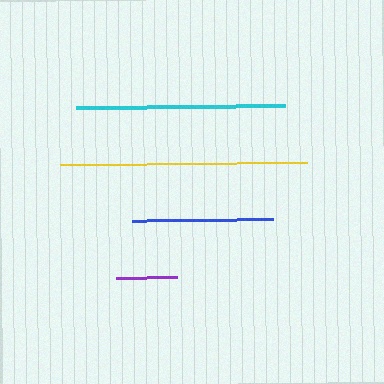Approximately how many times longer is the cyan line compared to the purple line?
The cyan line is approximately 3.4 times the length of the purple line.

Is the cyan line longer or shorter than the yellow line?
The yellow line is longer than the cyan line.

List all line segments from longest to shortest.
From longest to shortest: yellow, cyan, blue, purple.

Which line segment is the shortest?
The purple line is the shortest at approximately 61 pixels.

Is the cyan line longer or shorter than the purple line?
The cyan line is longer than the purple line.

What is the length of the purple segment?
The purple segment is approximately 61 pixels long.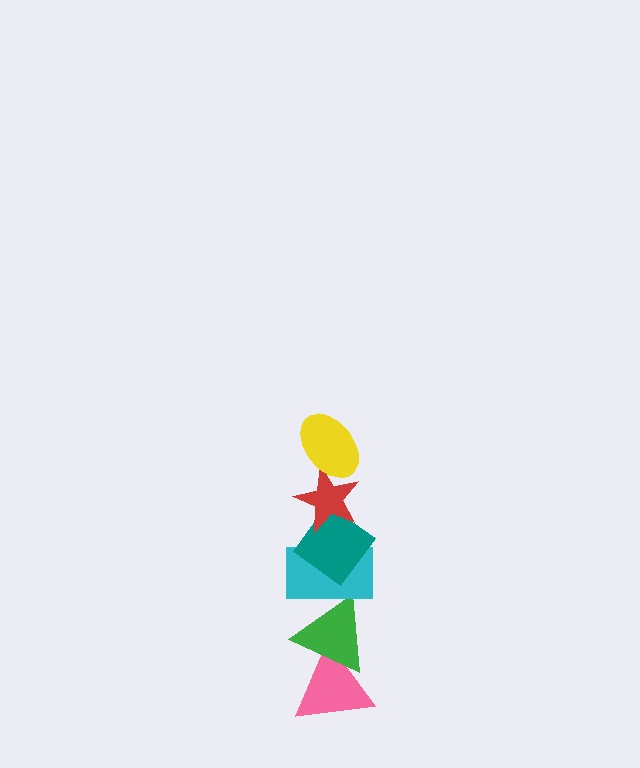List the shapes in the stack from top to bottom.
From top to bottom: the yellow ellipse, the red star, the teal diamond, the cyan rectangle, the green triangle, the pink triangle.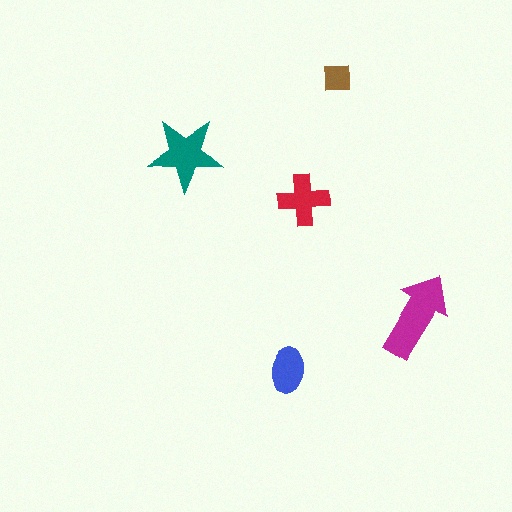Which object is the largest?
The magenta arrow.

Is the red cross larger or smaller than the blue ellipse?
Larger.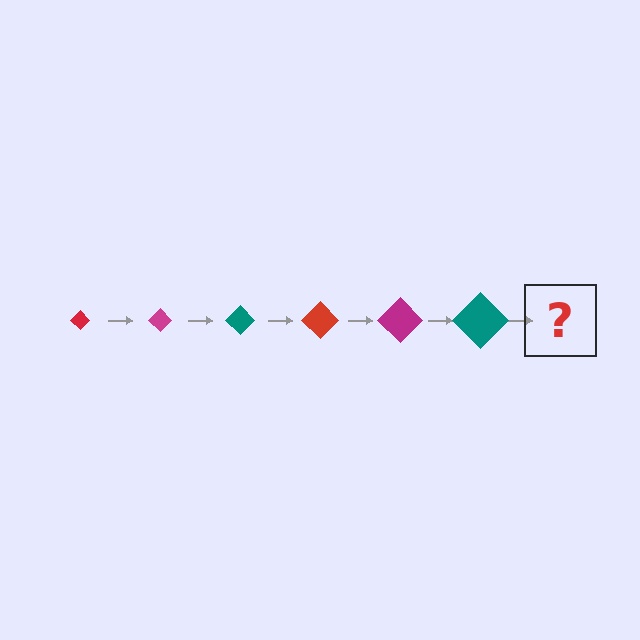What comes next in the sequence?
The next element should be a red diamond, larger than the previous one.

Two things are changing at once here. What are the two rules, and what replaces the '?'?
The two rules are that the diamond grows larger each step and the color cycles through red, magenta, and teal. The '?' should be a red diamond, larger than the previous one.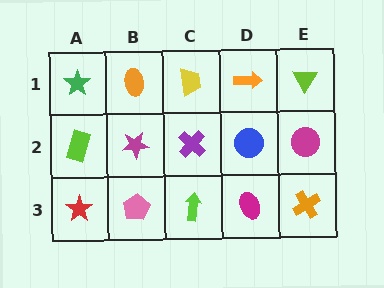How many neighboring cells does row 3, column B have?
3.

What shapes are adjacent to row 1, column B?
A magenta star (row 2, column B), a green star (row 1, column A), a yellow trapezoid (row 1, column C).